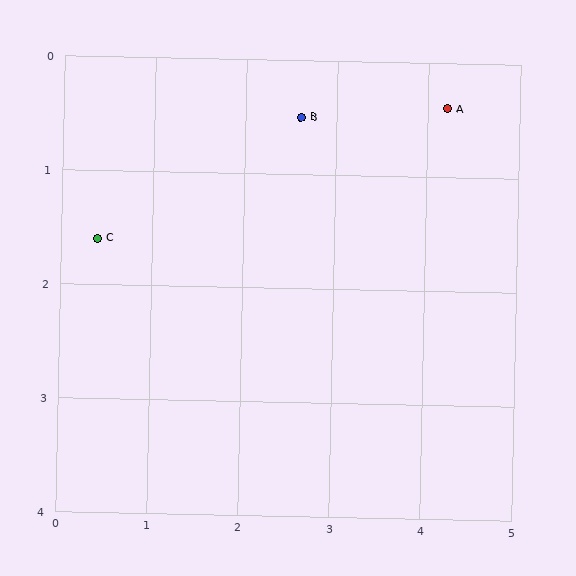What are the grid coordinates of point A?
Point A is at approximately (4.2, 0.4).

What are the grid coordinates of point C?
Point C is at approximately (0.4, 1.6).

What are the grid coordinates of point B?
Point B is at approximately (2.6, 0.5).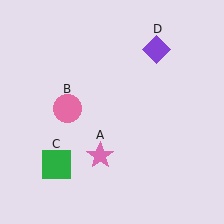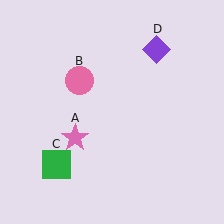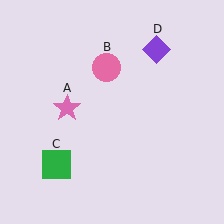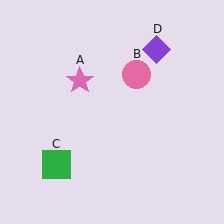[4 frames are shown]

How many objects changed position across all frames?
2 objects changed position: pink star (object A), pink circle (object B).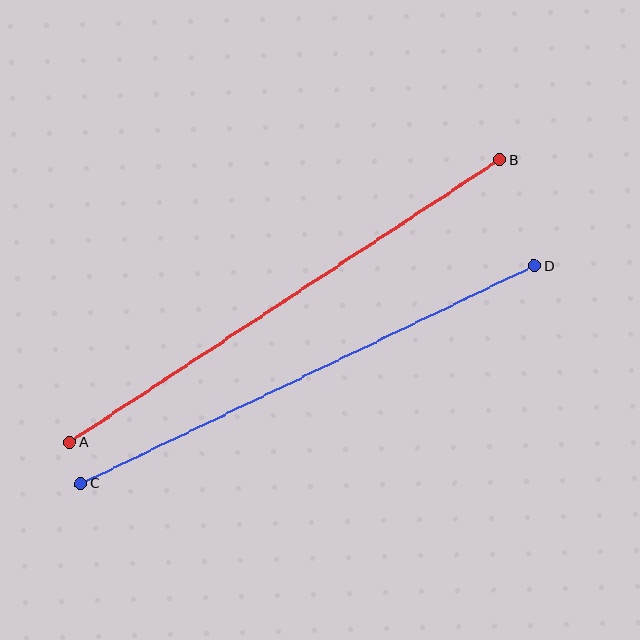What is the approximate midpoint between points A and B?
The midpoint is at approximately (285, 301) pixels.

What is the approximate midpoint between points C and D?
The midpoint is at approximately (308, 375) pixels.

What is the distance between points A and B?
The distance is approximately 514 pixels.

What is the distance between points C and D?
The distance is approximately 503 pixels.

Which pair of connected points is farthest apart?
Points A and B are farthest apart.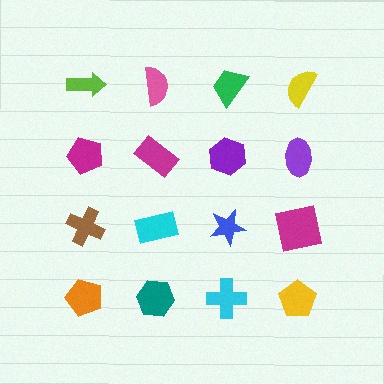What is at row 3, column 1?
A brown cross.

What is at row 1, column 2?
A pink semicircle.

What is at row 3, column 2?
A cyan rectangle.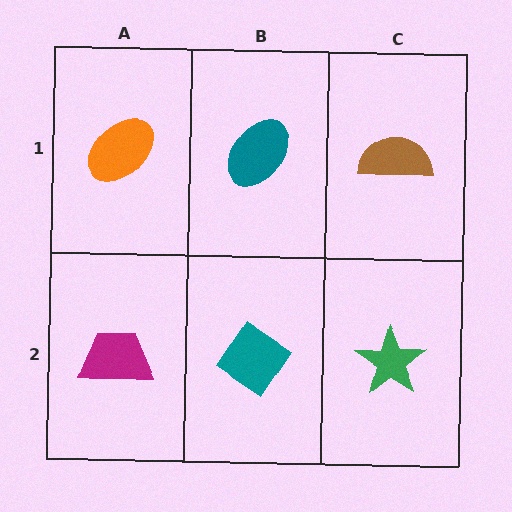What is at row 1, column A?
An orange ellipse.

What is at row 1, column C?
A brown semicircle.